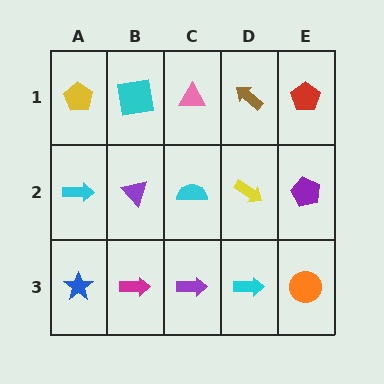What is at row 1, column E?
A red pentagon.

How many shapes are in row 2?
5 shapes.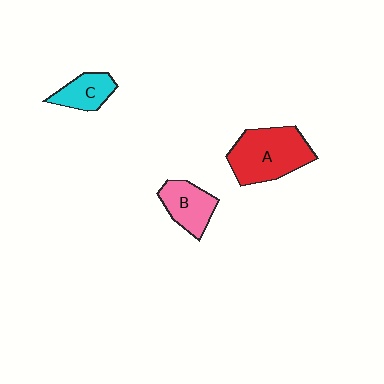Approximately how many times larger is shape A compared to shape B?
Approximately 1.7 times.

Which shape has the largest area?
Shape A (red).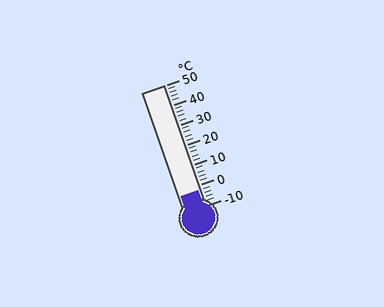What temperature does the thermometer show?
The thermometer shows approximately -2°C.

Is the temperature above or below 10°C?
The temperature is below 10°C.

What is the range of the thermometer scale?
The thermometer scale ranges from -10°C to 50°C.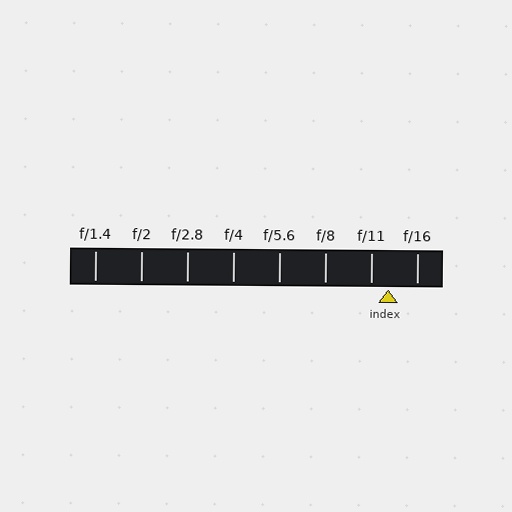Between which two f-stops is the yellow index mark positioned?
The index mark is between f/11 and f/16.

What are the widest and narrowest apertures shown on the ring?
The widest aperture shown is f/1.4 and the narrowest is f/16.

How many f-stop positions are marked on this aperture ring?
There are 8 f-stop positions marked.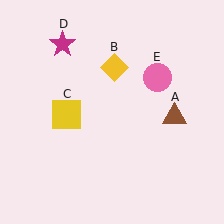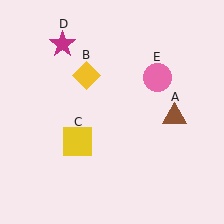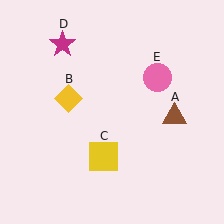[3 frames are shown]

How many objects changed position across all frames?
2 objects changed position: yellow diamond (object B), yellow square (object C).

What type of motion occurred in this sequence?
The yellow diamond (object B), yellow square (object C) rotated counterclockwise around the center of the scene.